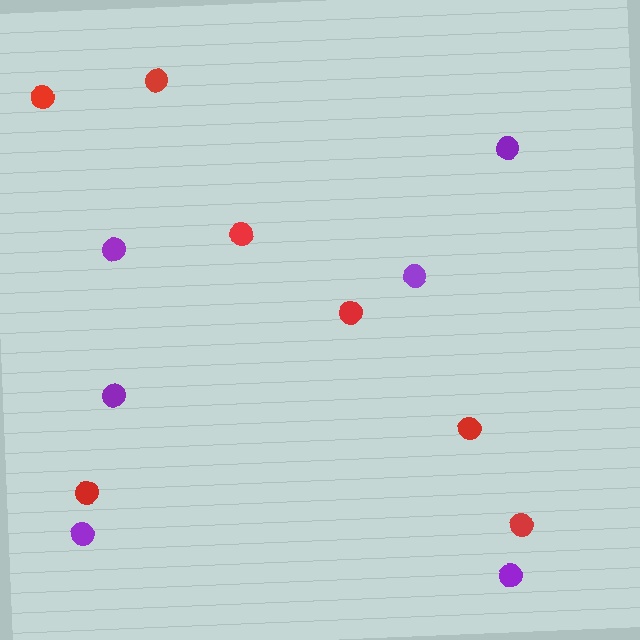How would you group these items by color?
There are 2 groups: one group of red circles (7) and one group of purple circles (6).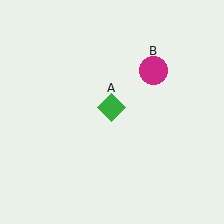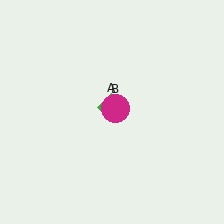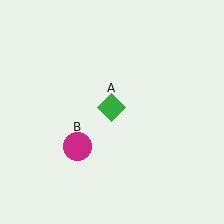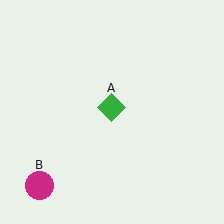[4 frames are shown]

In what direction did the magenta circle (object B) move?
The magenta circle (object B) moved down and to the left.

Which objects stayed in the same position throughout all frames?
Green diamond (object A) remained stationary.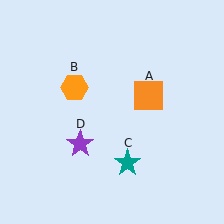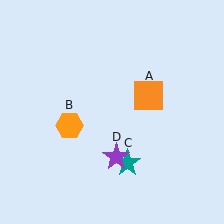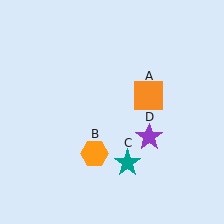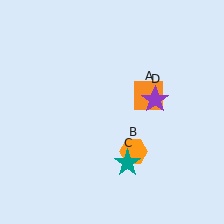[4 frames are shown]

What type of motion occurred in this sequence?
The orange hexagon (object B), purple star (object D) rotated counterclockwise around the center of the scene.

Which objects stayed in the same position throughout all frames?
Orange square (object A) and teal star (object C) remained stationary.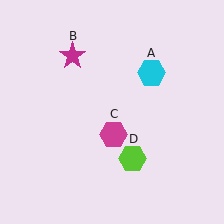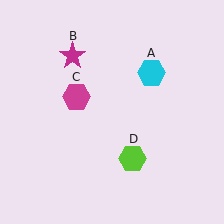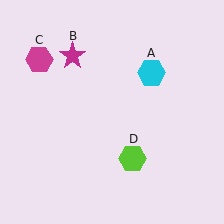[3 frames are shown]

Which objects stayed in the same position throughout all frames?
Cyan hexagon (object A) and magenta star (object B) and lime hexagon (object D) remained stationary.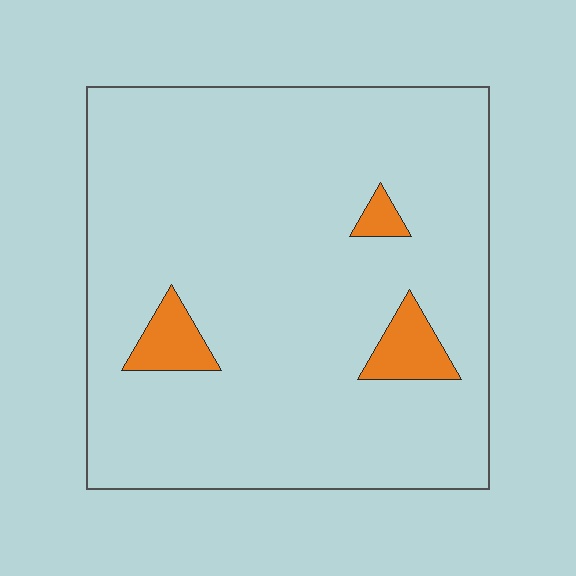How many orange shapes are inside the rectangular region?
3.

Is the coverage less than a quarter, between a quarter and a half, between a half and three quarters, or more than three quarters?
Less than a quarter.